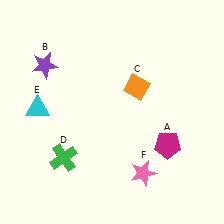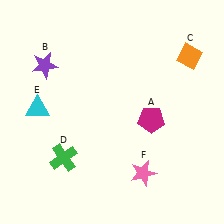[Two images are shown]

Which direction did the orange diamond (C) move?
The orange diamond (C) moved right.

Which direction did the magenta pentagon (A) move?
The magenta pentagon (A) moved up.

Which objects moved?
The objects that moved are: the magenta pentagon (A), the orange diamond (C).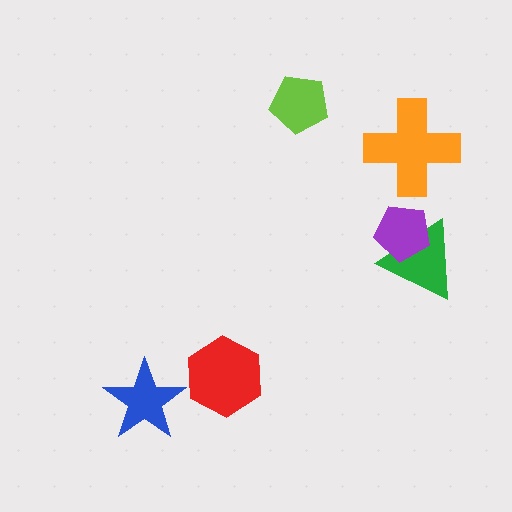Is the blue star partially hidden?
No, no other shape covers it.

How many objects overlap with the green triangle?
1 object overlaps with the green triangle.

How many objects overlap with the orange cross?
0 objects overlap with the orange cross.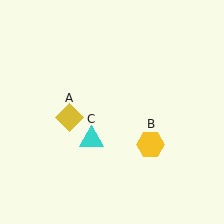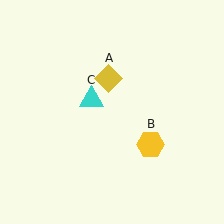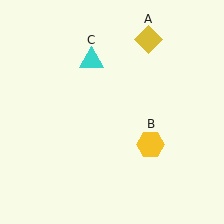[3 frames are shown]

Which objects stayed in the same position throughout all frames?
Yellow hexagon (object B) remained stationary.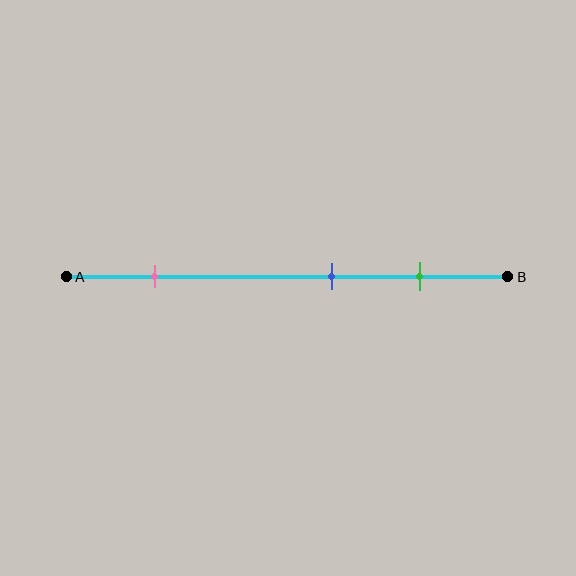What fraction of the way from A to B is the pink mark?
The pink mark is approximately 20% (0.2) of the way from A to B.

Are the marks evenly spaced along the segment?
No, the marks are not evenly spaced.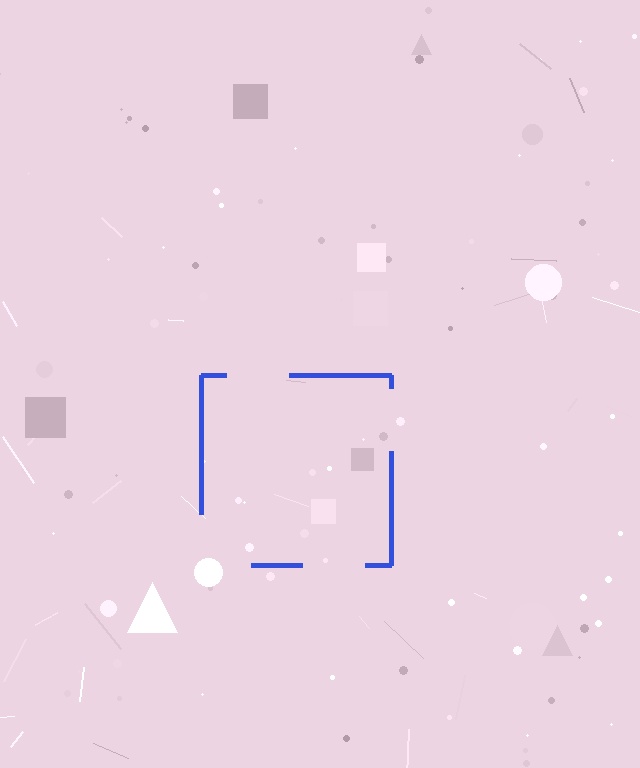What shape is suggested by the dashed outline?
The dashed outline suggests a square.